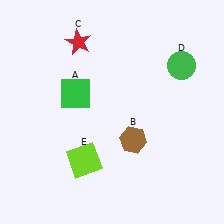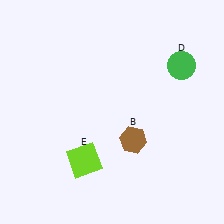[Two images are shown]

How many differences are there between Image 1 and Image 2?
There are 2 differences between the two images.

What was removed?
The green square (A), the red star (C) were removed in Image 2.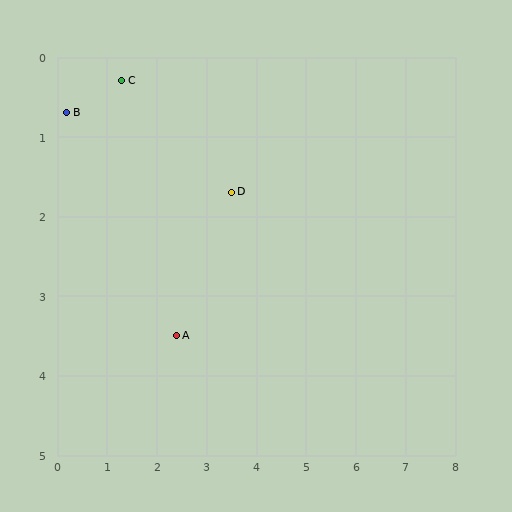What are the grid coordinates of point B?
Point B is at approximately (0.2, 0.7).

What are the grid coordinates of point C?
Point C is at approximately (1.3, 0.3).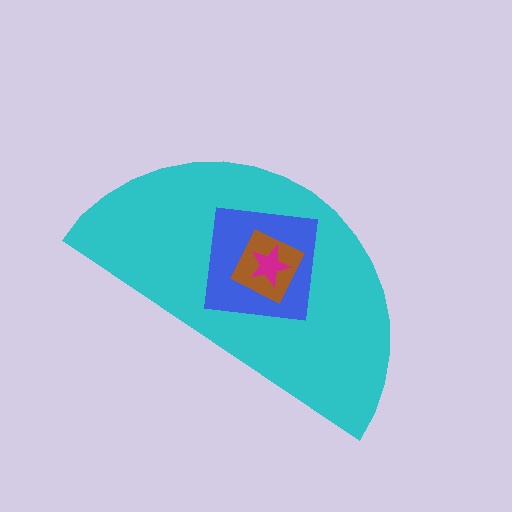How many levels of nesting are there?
4.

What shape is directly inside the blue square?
The brown diamond.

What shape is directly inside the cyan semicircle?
The blue square.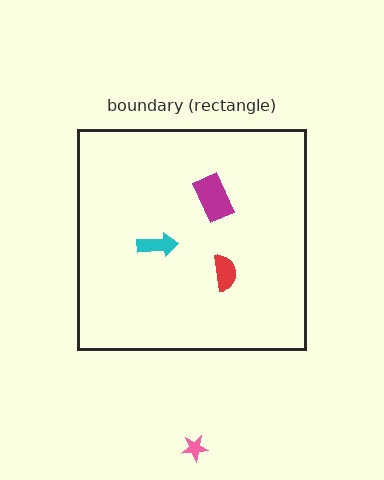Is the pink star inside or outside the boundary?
Outside.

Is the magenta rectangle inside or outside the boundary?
Inside.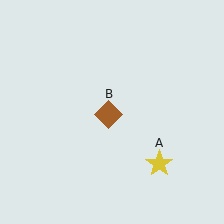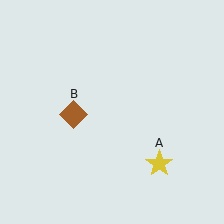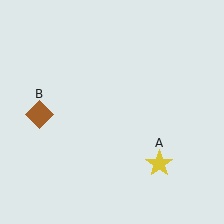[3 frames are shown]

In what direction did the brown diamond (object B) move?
The brown diamond (object B) moved left.